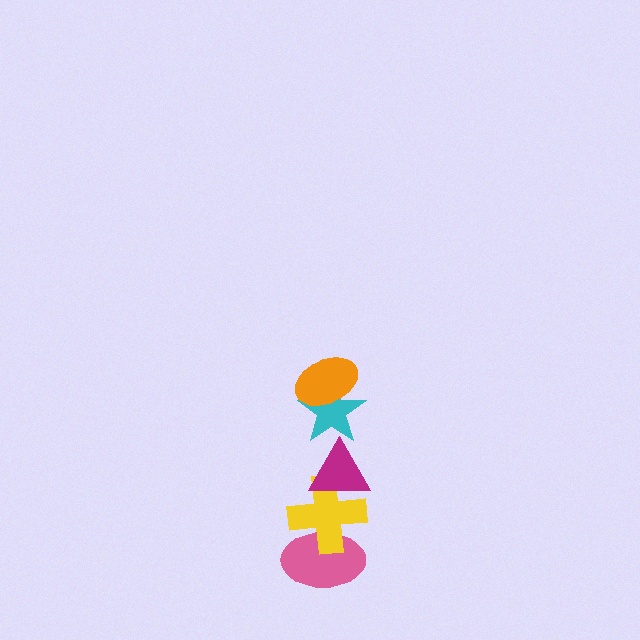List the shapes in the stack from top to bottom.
From top to bottom: the orange ellipse, the cyan star, the magenta triangle, the yellow cross, the pink ellipse.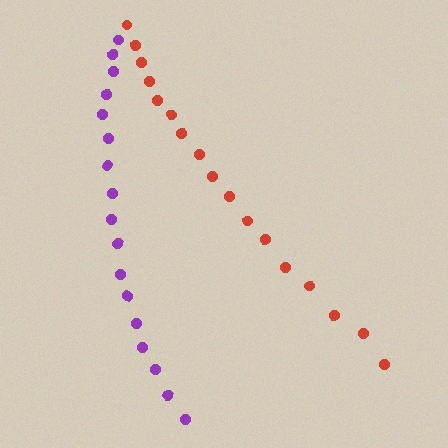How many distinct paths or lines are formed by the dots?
There are 2 distinct paths.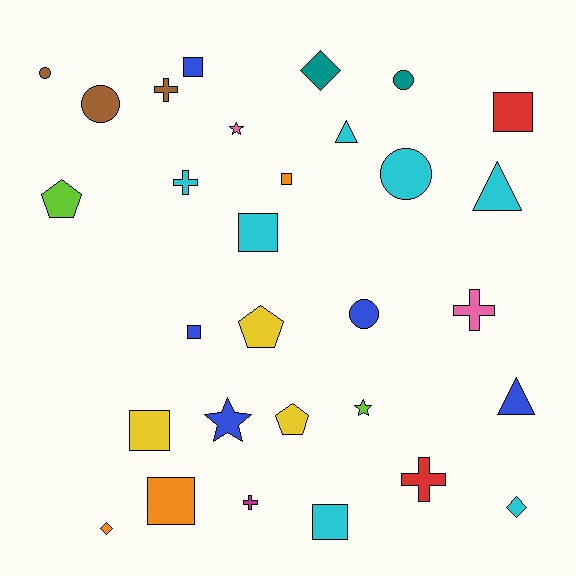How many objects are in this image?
There are 30 objects.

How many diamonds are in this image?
There are 3 diamonds.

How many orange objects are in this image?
There are 3 orange objects.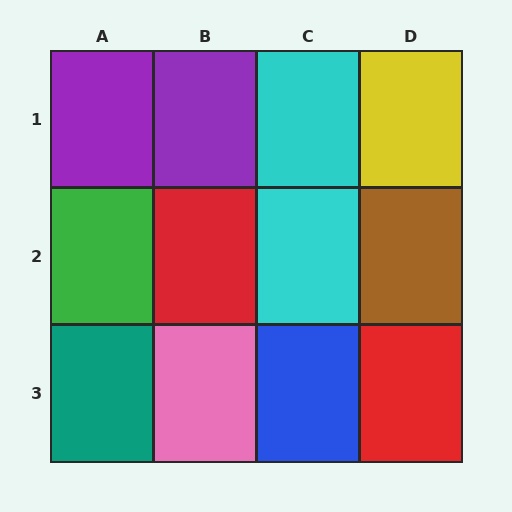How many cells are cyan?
2 cells are cyan.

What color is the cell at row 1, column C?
Cyan.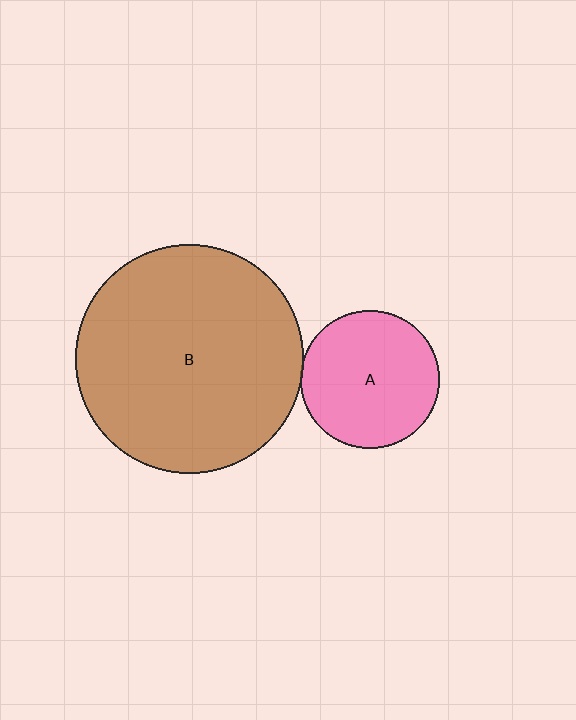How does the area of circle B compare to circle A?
Approximately 2.7 times.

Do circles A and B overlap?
Yes.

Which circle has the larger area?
Circle B (brown).